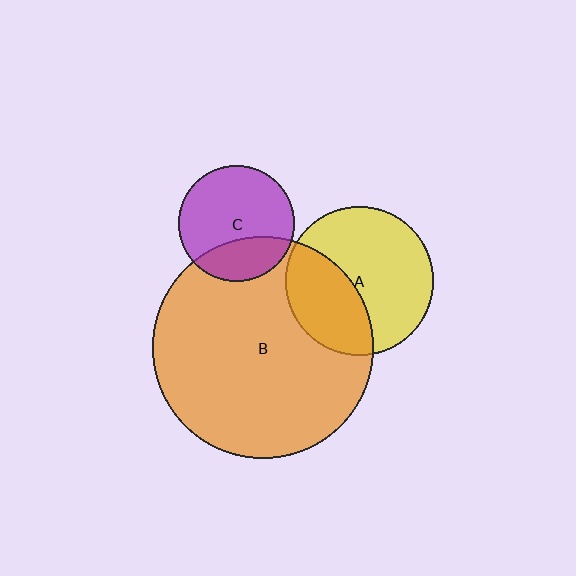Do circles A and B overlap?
Yes.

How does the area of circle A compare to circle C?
Approximately 1.6 times.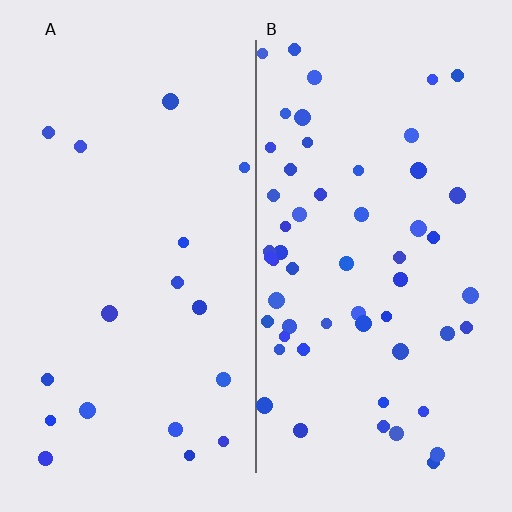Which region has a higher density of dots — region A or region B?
B (the right).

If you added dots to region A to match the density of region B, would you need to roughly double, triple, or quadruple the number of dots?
Approximately triple.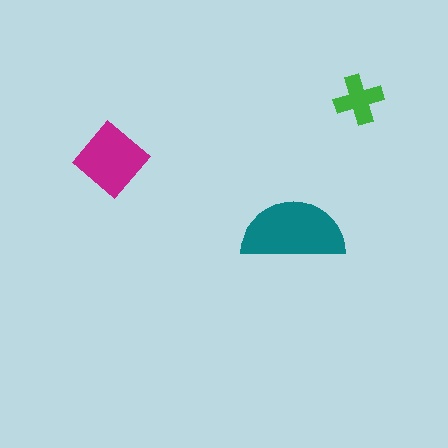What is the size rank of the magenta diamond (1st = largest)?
2nd.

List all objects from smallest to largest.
The green cross, the magenta diamond, the teal semicircle.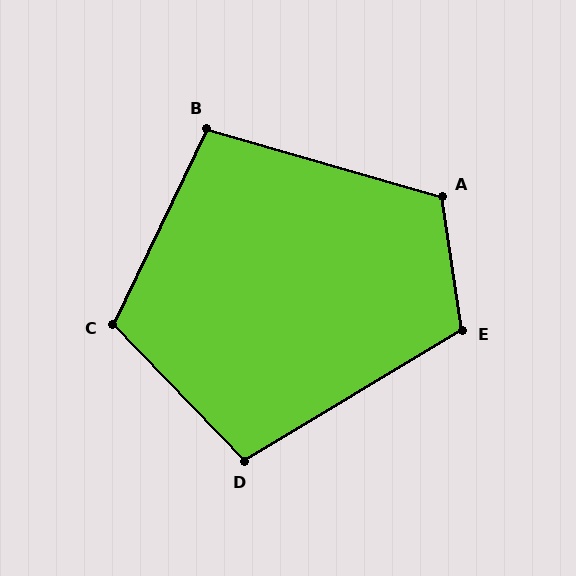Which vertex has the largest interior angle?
A, at approximately 115 degrees.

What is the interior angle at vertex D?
Approximately 103 degrees (obtuse).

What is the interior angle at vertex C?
Approximately 111 degrees (obtuse).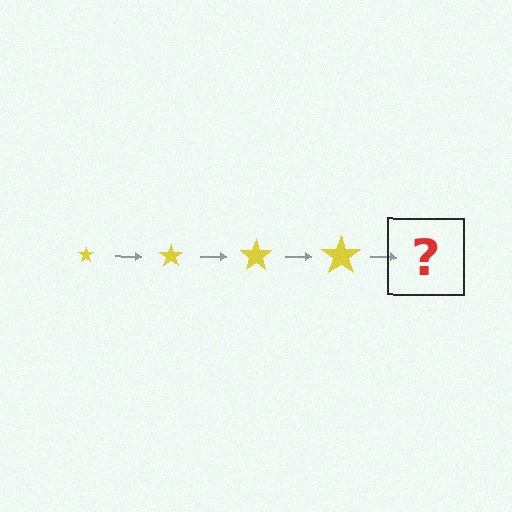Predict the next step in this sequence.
The next step is a yellow star, larger than the previous one.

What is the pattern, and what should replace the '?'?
The pattern is that the star gets progressively larger each step. The '?' should be a yellow star, larger than the previous one.